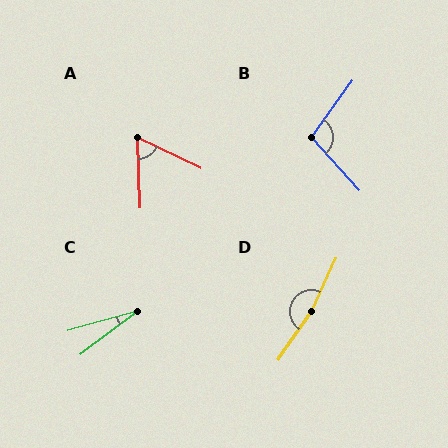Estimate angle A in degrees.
Approximately 62 degrees.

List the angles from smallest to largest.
C (22°), A (62°), B (102°), D (170°).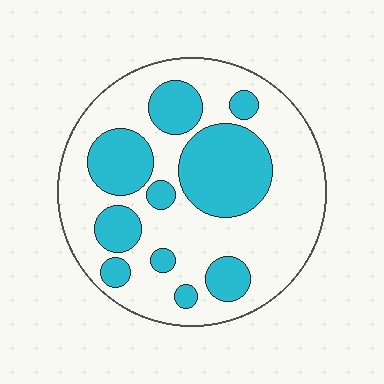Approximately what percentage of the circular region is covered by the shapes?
Approximately 35%.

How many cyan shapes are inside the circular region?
10.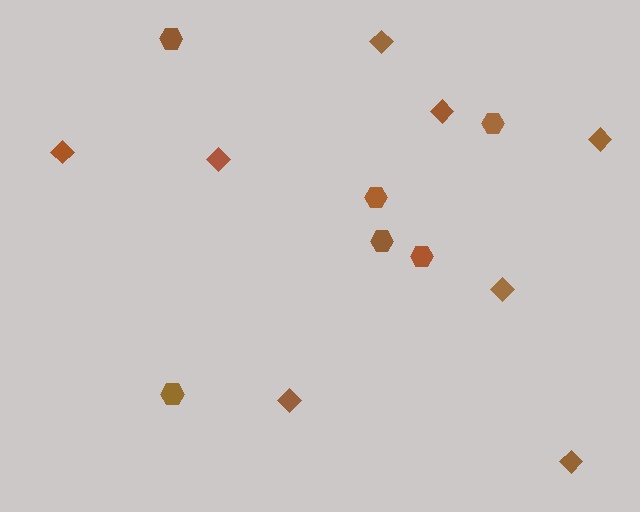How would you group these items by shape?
There are 2 groups: one group of hexagons (6) and one group of diamonds (8).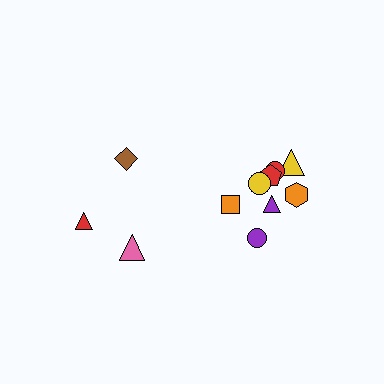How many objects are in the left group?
There are 3 objects.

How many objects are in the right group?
There are 8 objects.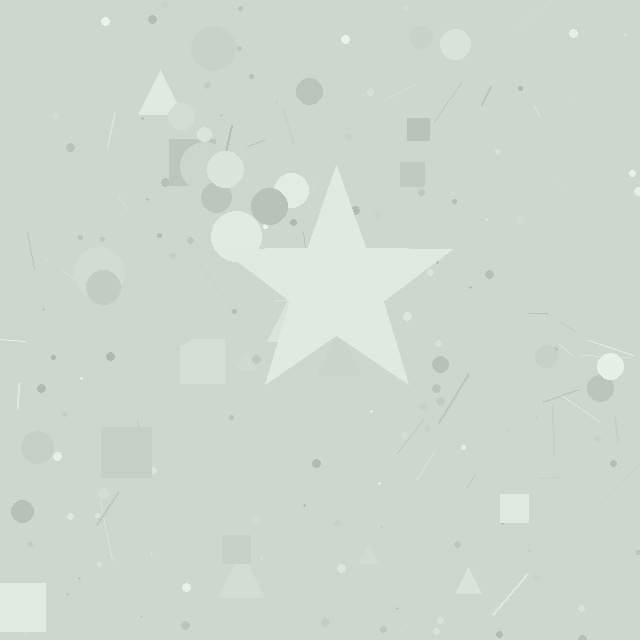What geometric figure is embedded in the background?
A star is embedded in the background.